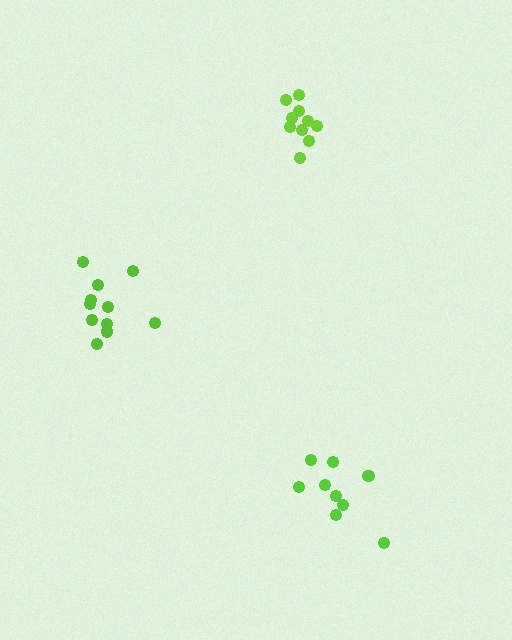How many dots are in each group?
Group 1: 10 dots, Group 2: 9 dots, Group 3: 11 dots (30 total).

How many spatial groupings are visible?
There are 3 spatial groupings.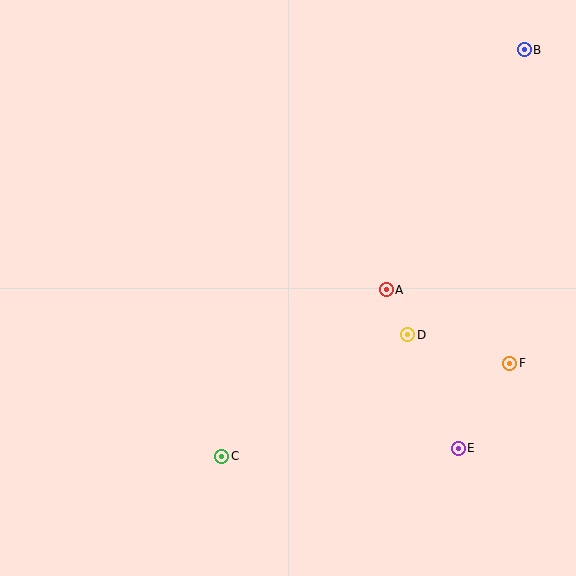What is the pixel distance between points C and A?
The distance between C and A is 234 pixels.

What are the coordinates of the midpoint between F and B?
The midpoint between F and B is at (517, 206).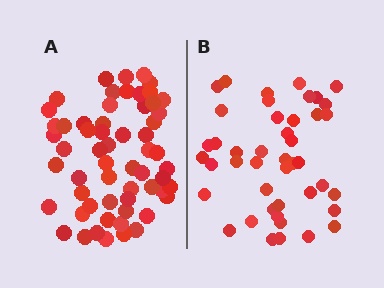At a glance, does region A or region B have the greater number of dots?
Region A (the left region) has more dots.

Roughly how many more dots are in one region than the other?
Region A has approximately 15 more dots than region B.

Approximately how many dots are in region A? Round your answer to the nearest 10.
About 60 dots. (The exact count is 59, which rounds to 60.)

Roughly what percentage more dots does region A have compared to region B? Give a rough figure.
About 35% more.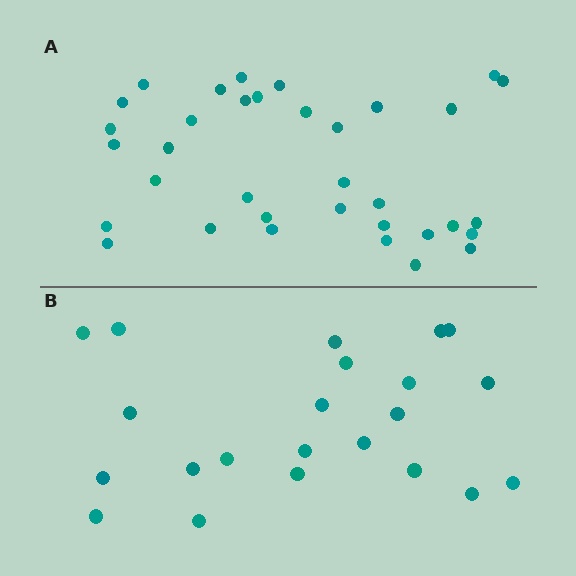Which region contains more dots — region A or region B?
Region A (the top region) has more dots.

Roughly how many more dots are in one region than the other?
Region A has approximately 15 more dots than region B.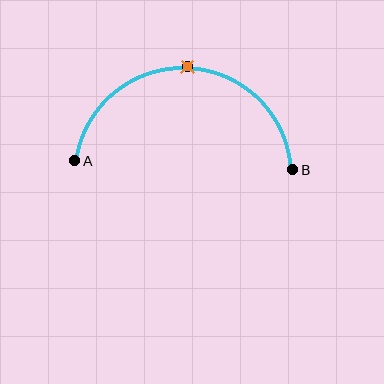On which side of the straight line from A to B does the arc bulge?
The arc bulges above the straight line connecting A and B.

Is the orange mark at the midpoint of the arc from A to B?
Yes. The orange mark lies on the arc at equal arc-length from both A and B — it is the arc midpoint.